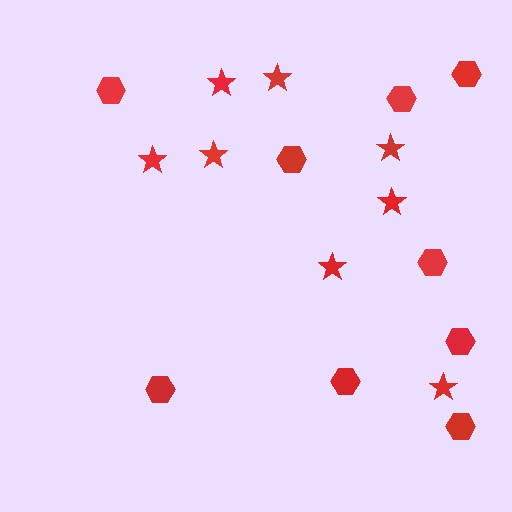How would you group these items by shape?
There are 2 groups: one group of stars (8) and one group of hexagons (9).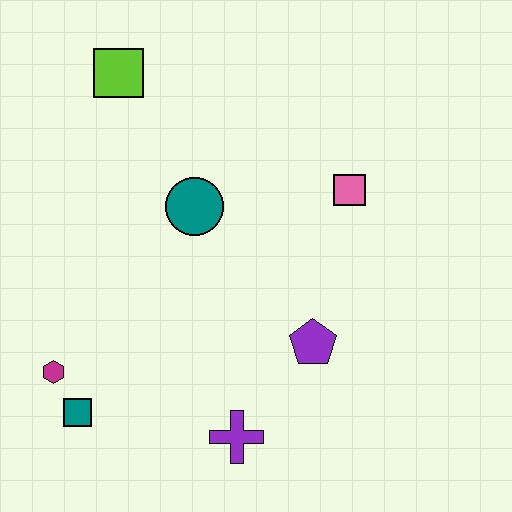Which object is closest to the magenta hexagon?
The teal square is closest to the magenta hexagon.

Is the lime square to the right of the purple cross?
No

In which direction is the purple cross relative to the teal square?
The purple cross is to the right of the teal square.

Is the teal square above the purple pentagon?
No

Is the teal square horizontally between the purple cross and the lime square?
No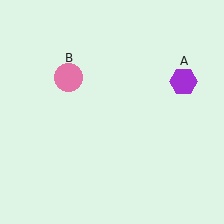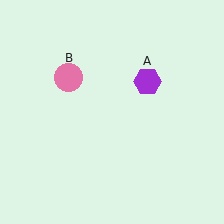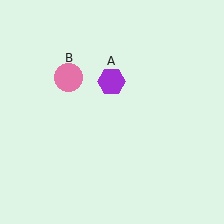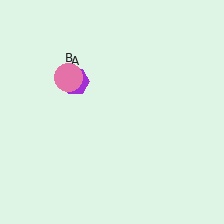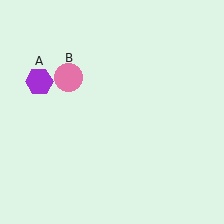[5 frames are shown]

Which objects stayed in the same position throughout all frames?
Pink circle (object B) remained stationary.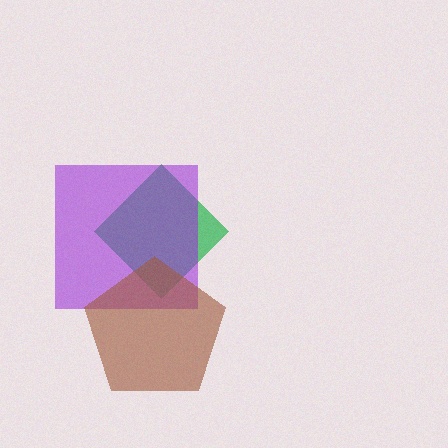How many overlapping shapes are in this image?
There are 3 overlapping shapes in the image.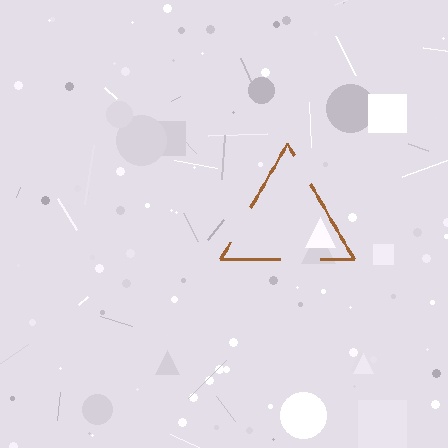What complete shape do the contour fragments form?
The contour fragments form a triangle.